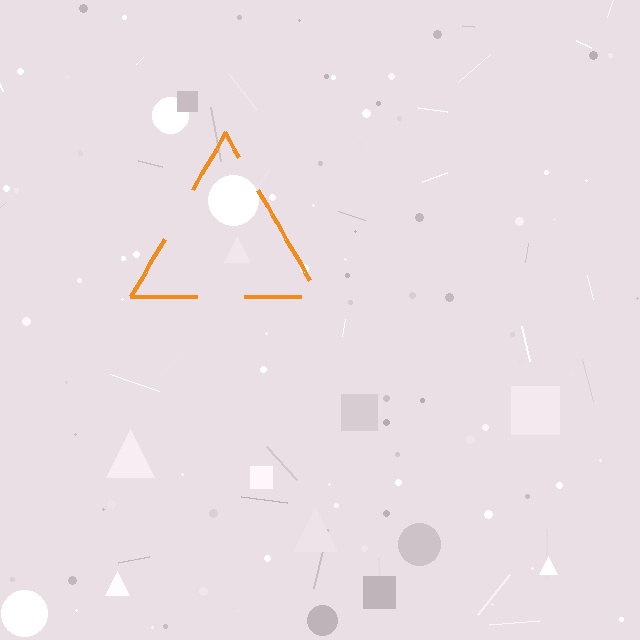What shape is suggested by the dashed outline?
The dashed outline suggests a triangle.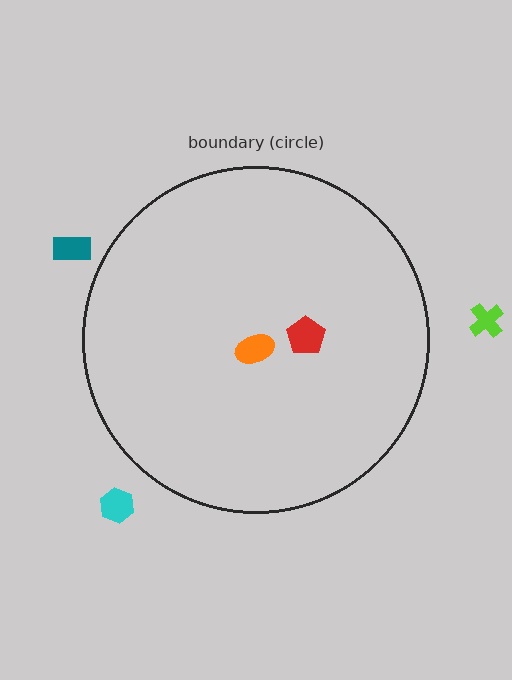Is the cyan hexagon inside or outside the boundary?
Outside.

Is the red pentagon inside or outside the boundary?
Inside.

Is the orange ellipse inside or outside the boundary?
Inside.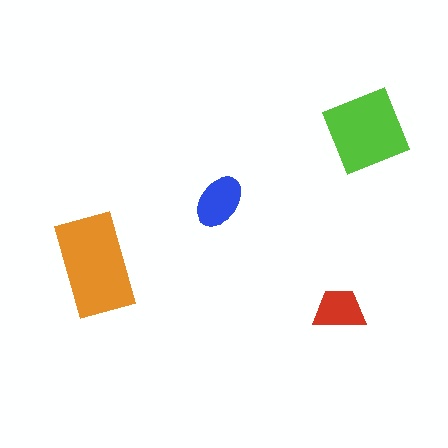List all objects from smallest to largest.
The red trapezoid, the blue ellipse, the lime diamond, the orange rectangle.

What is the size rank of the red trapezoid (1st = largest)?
4th.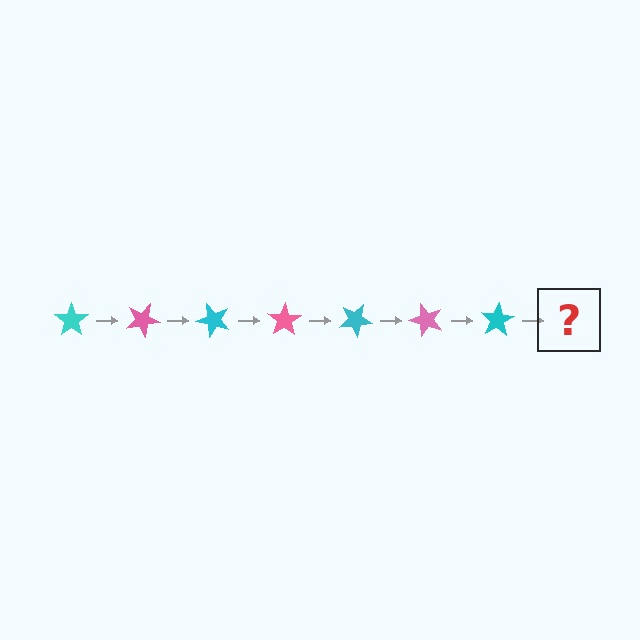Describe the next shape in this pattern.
It should be a pink star, rotated 175 degrees from the start.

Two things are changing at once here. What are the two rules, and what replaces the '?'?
The two rules are that it rotates 25 degrees each step and the color cycles through cyan and pink. The '?' should be a pink star, rotated 175 degrees from the start.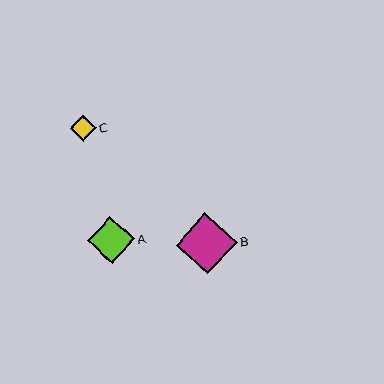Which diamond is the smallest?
Diamond C is the smallest with a size of approximately 26 pixels.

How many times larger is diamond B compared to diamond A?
Diamond B is approximately 1.3 times the size of diamond A.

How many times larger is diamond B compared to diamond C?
Diamond B is approximately 2.4 times the size of diamond C.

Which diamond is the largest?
Diamond B is the largest with a size of approximately 61 pixels.